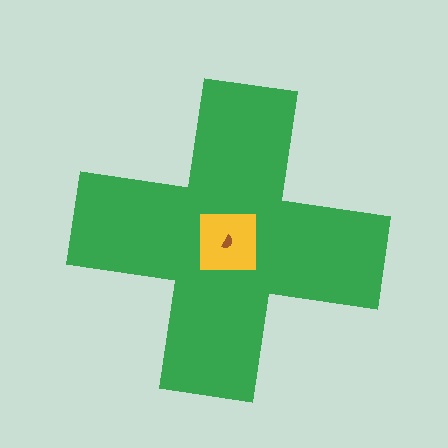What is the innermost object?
The brown semicircle.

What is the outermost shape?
The green cross.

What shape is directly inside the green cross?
The yellow square.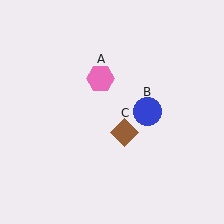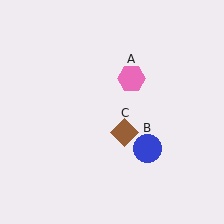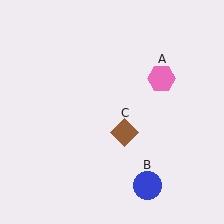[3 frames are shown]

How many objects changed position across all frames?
2 objects changed position: pink hexagon (object A), blue circle (object B).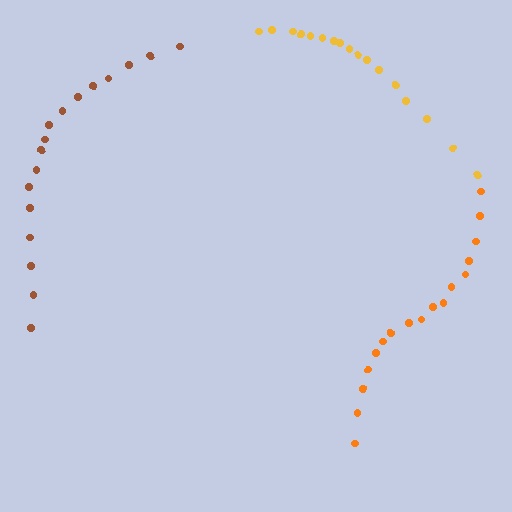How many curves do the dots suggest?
There are 3 distinct paths.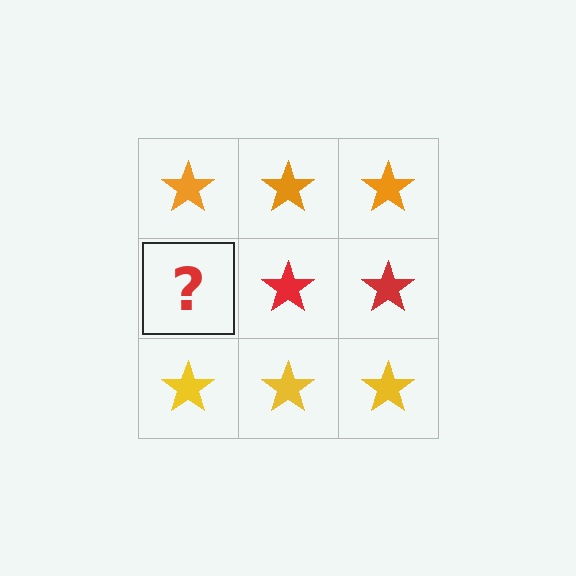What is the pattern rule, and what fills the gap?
The rule is that each row has a consistent color. The gap should be filled with a red star.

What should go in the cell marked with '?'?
The missing cell should contain a red star.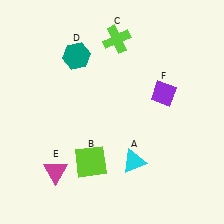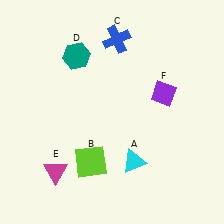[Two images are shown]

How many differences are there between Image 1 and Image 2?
There is 1 difference between the two images.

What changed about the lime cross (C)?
In Image 1, C is lime. In Image 2, it changed to blue.